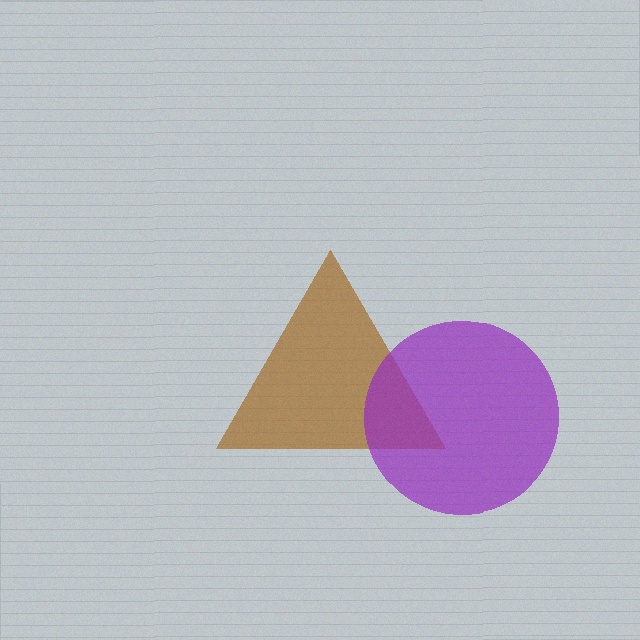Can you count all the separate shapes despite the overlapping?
Yes, there are 2 separate shapes.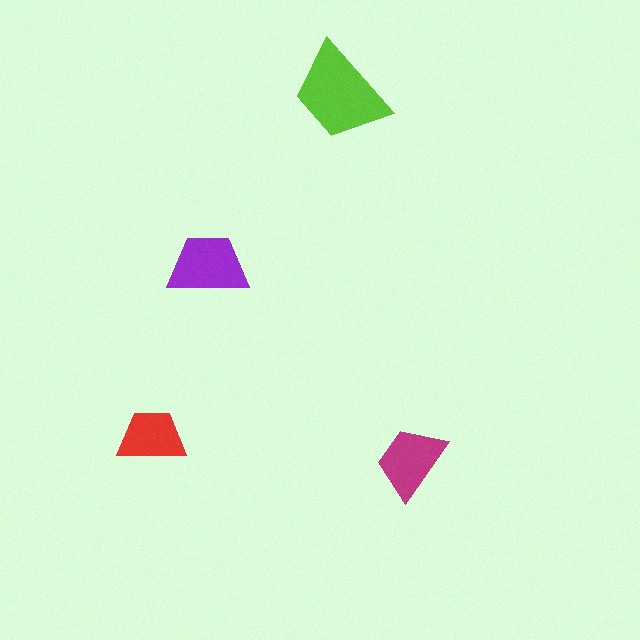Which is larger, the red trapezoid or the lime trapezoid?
The lime one.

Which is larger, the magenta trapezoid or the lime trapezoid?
The lime one.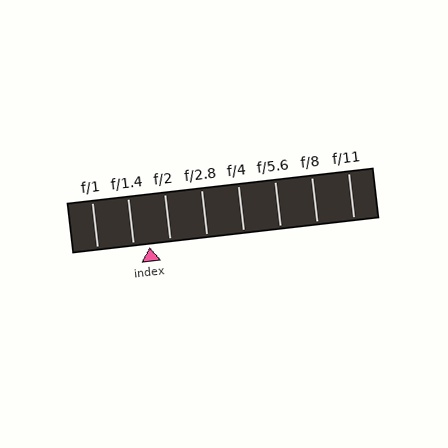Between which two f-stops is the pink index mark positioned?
The index mark is between f/1.4 and f/2.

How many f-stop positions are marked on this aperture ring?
There are 8 f-stop positions marked.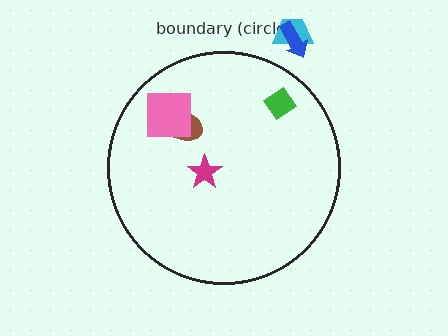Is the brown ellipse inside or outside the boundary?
Inside.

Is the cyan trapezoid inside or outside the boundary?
Outside.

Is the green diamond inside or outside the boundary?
Inside.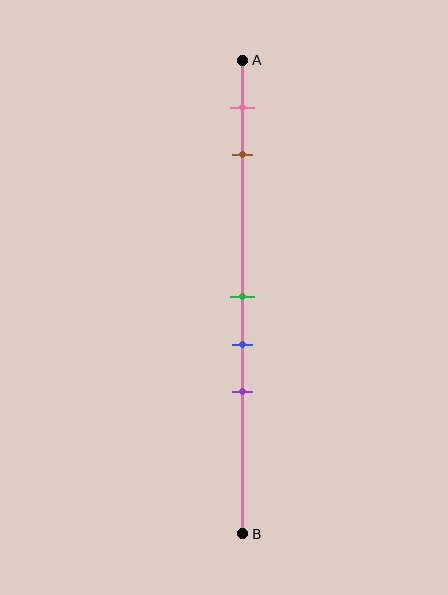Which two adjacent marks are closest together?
The green and blue marks are the closest adjacent pair.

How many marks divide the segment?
There are 5 marks dividing the segment.